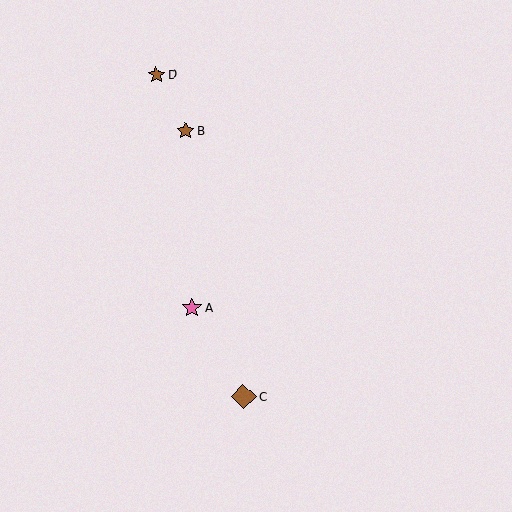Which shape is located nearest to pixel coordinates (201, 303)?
The pink star (labeled A) at (192, 308) is nearest to that location.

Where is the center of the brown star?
The center of the brown star is at (156, 75).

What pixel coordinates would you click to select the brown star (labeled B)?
Click at (185, 131) to select the brown star B.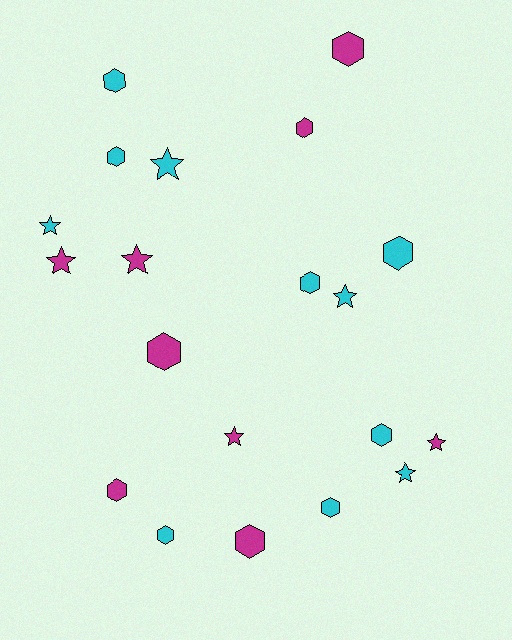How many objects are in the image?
There are 20 objects.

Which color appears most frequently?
Cyan, with 11 objects.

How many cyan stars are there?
There are 4 cyan stars.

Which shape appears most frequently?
Hexagon, with 12 objects.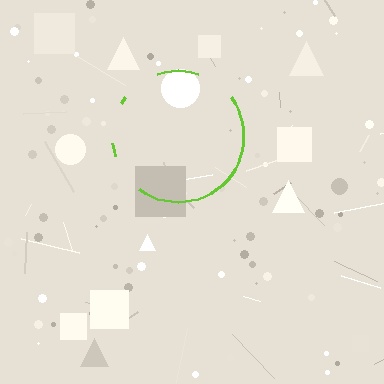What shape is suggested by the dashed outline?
The dashed outline suggests a circle.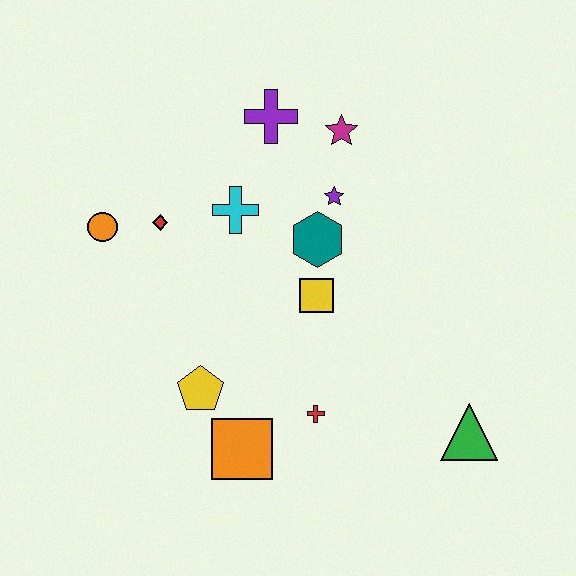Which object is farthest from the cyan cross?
The green triangle is farthest from the cyan cross.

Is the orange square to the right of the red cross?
No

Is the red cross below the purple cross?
Yes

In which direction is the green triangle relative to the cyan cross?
The green triangle is to the right of the cyan cross.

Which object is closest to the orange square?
The yellow pentagon is closest to the orange square.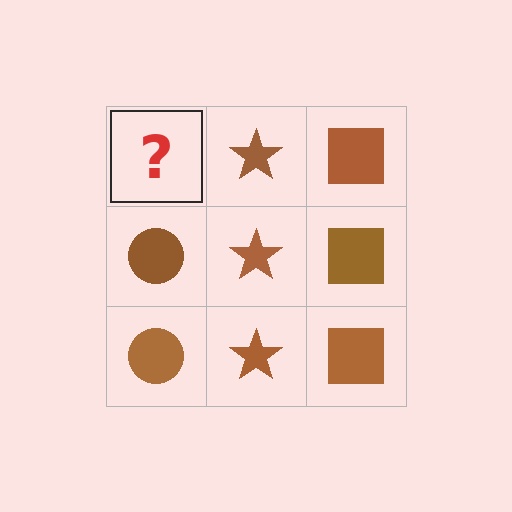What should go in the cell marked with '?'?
The missing cell should contain a brown circle.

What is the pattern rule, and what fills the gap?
The rule is that each column has a consistent shape. The gap should be filled with a brown circle.